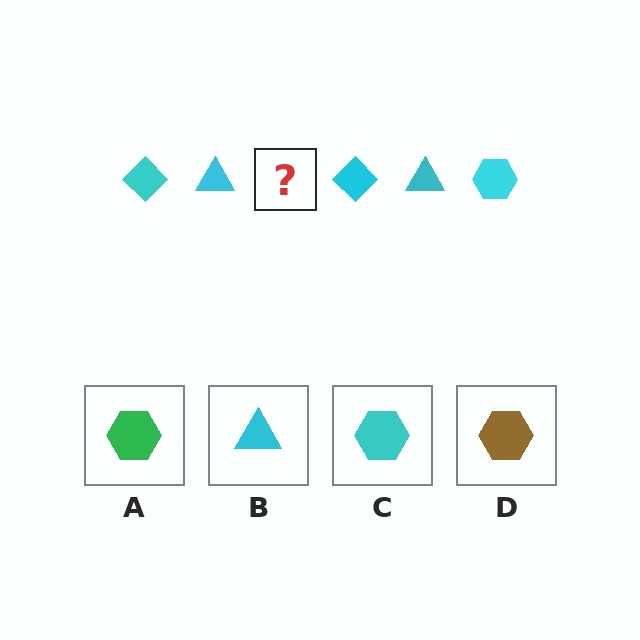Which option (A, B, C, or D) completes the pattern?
C.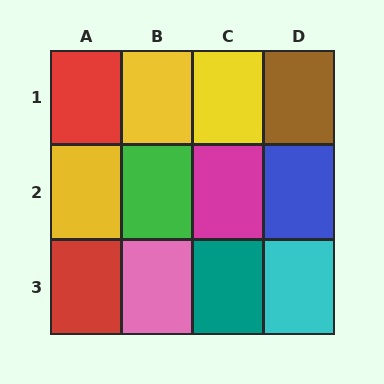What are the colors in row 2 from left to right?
Yellow, green, magenta, blue.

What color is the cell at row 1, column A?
Red.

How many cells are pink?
1 cell is pink.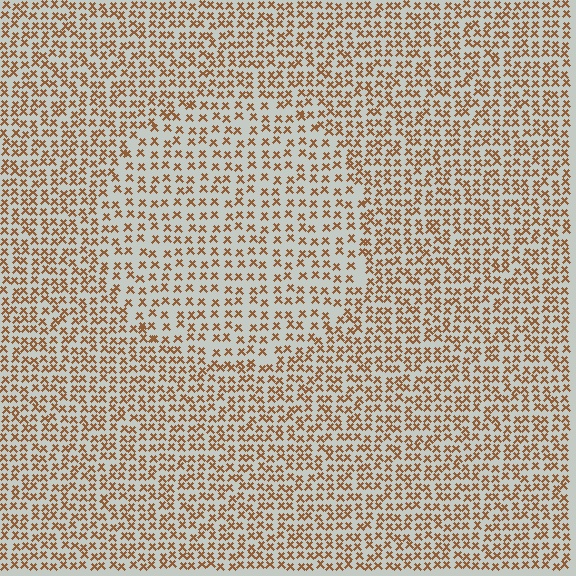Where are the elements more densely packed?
The elements are more densely packed outside the circle boundary.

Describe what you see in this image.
The image contains small brown elements arranged at two different densities. A circle-shaped region is visible where the elements are less densely packed than the surrounding area.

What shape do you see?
I see a circle.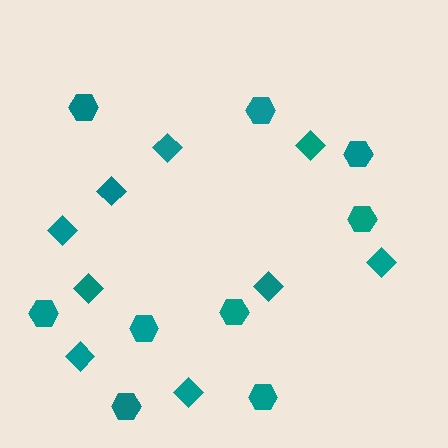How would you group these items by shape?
There are 2 groups: one group of hexagons (9) and one group of diamonds (9).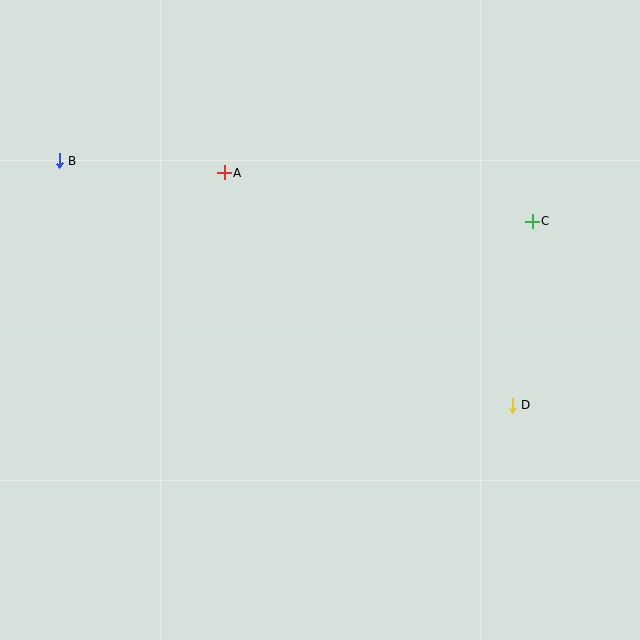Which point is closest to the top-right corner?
Point C is closest to the top-right corner.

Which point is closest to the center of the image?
Point A at (224, 173) is closest to the center.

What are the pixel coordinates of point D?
Point D is at (512, 405).